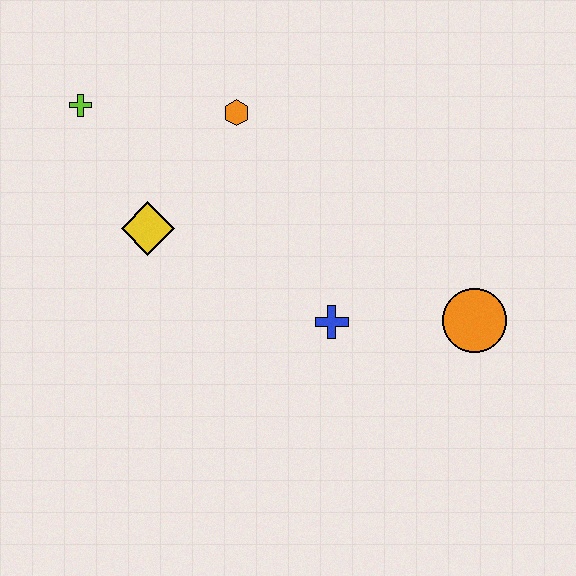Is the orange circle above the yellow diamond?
No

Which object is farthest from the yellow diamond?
The orange circle is farthest from the yellow diamond.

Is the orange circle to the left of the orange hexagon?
No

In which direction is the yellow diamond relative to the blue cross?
The yellow diamond is to the left of the blue cross.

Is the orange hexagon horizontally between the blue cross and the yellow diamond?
Yes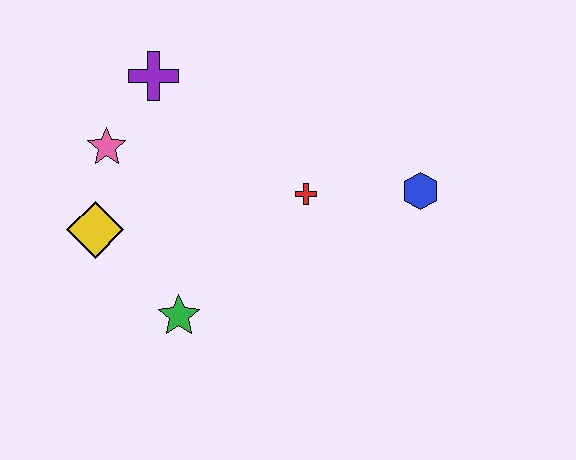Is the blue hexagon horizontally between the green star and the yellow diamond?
No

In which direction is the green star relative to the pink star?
The green star is below the pink star.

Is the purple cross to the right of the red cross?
No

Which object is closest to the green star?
The yellow diamond is closest to the green star.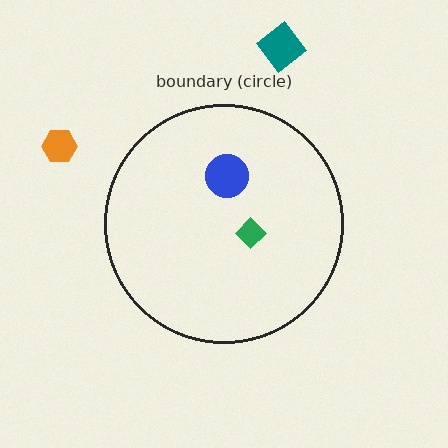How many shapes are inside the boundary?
2 inside, 2 outside.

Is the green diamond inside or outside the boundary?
Inside.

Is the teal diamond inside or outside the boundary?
Outside.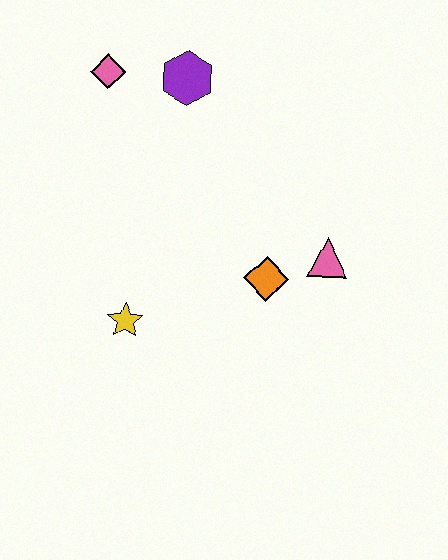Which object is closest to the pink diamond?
The purple hexagon is closest to the pink diamond.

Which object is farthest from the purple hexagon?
The yellow star is farthest from the purple hexagon.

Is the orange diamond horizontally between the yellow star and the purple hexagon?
No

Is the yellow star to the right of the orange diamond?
No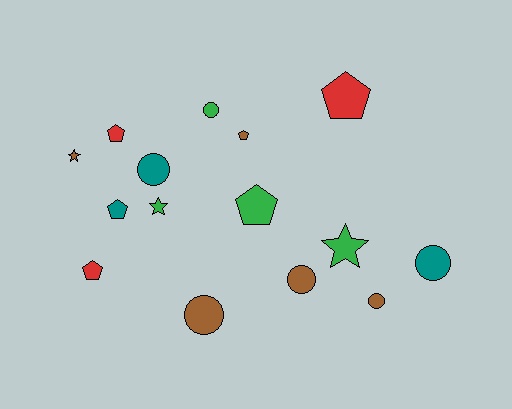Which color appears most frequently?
Brown, with 5 objects.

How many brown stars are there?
There is 1 brown star.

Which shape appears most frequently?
Pentagon, with 6 objects.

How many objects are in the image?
There are 15 objects.